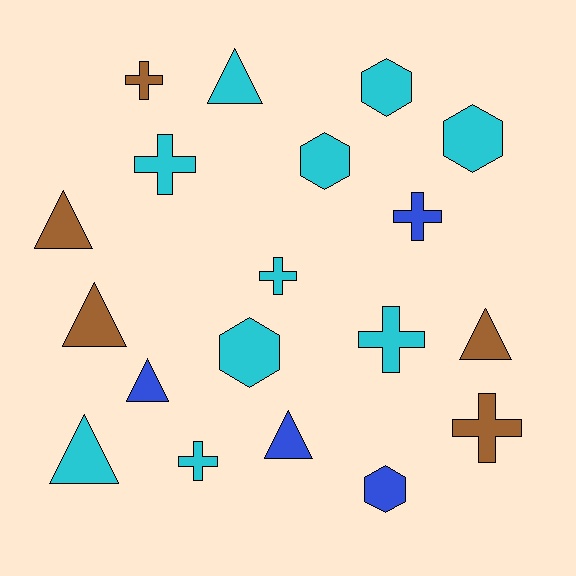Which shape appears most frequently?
Triangle, with 7 objects.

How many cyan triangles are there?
There are 2 cyan triangles.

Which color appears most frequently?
Cyan, with 10 objects.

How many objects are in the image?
There are 19 objects.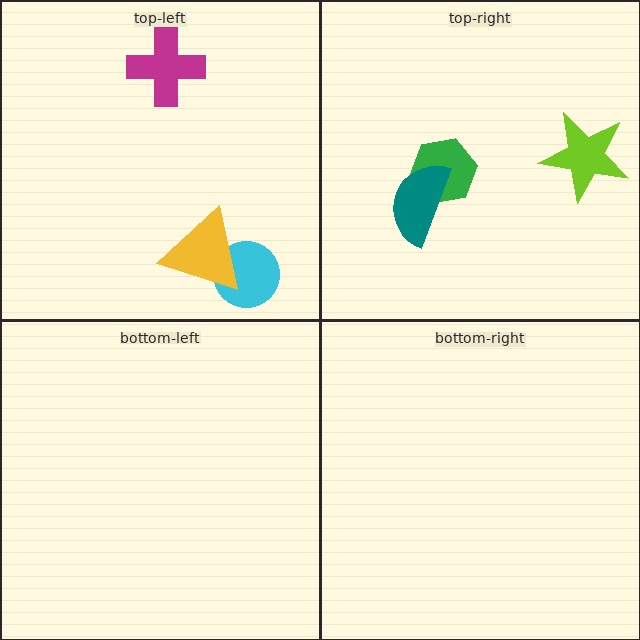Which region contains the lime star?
The top-right region.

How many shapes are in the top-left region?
3.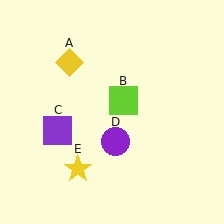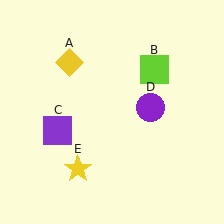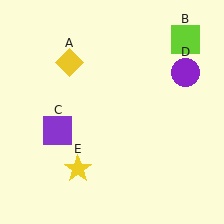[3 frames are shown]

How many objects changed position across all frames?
2 objects changed position: lime square (object B), purple circle (object D).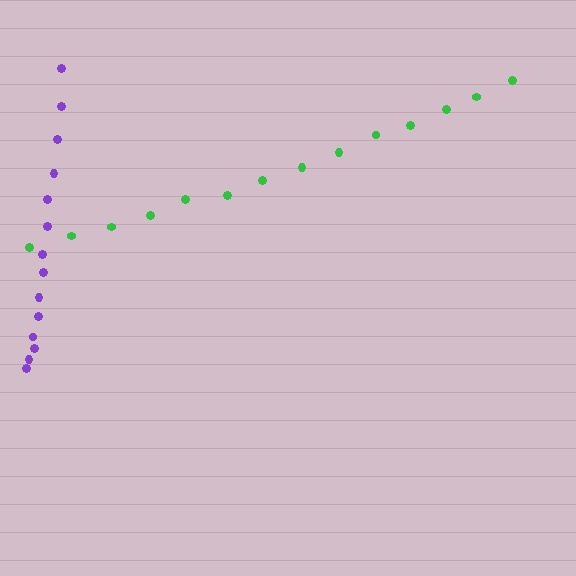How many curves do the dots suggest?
There are 2 distinct paths.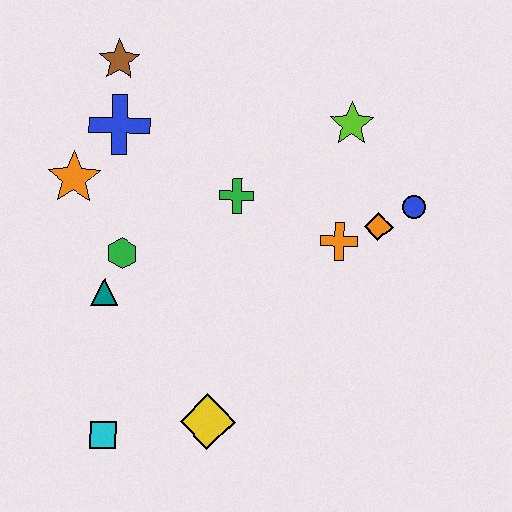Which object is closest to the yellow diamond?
The cyan square is closest to the yellow diamond.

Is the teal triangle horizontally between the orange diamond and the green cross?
No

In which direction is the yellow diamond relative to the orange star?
The yellow diamond is below the orange star.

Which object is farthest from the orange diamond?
The cyan square is farthest from the orange diamond.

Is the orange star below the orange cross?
No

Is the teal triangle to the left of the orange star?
No